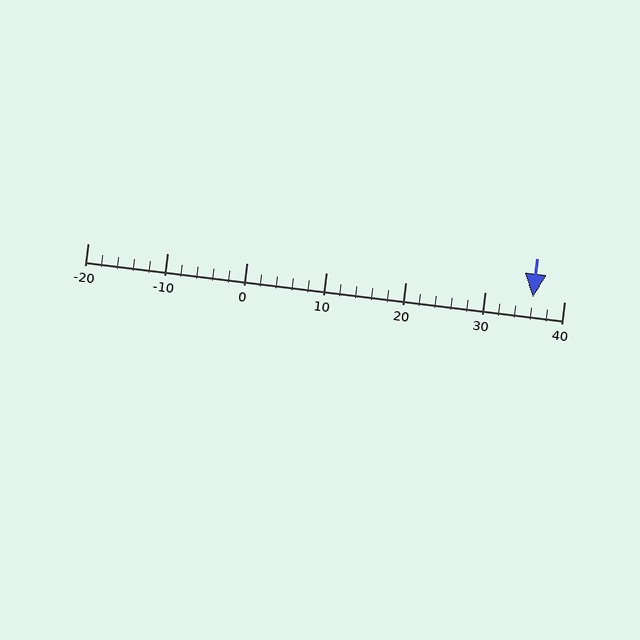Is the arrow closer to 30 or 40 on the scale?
The arrow is closer to 40.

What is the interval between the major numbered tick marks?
The major tick marks are spaced 10 units apart.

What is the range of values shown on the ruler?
The ruler shows values from -20 to 40.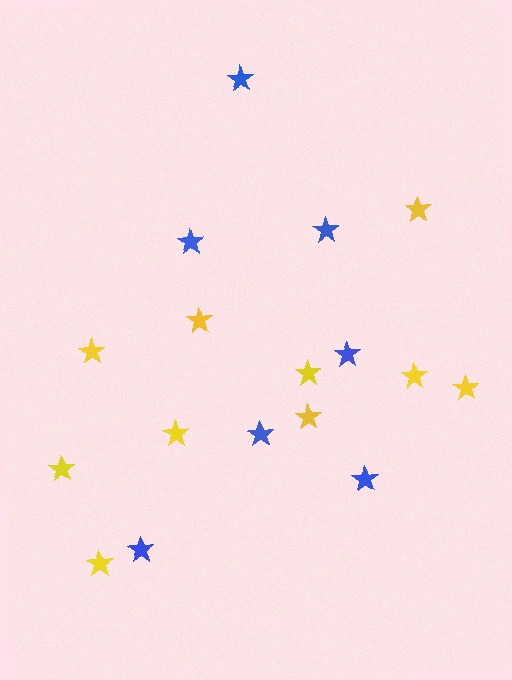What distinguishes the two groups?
There are 2 groups: one group of blue stars (7) and one group of yellow stars (10).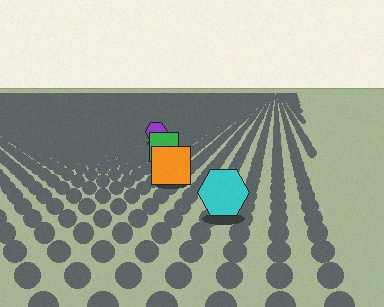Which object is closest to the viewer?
The cyan hexagon is closest. The texture marks near it are larger and more spread out.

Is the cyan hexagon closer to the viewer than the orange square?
Yes. The cyan hexagon is closer — you can tell from the texture gradient: the ground texture is coarser near it.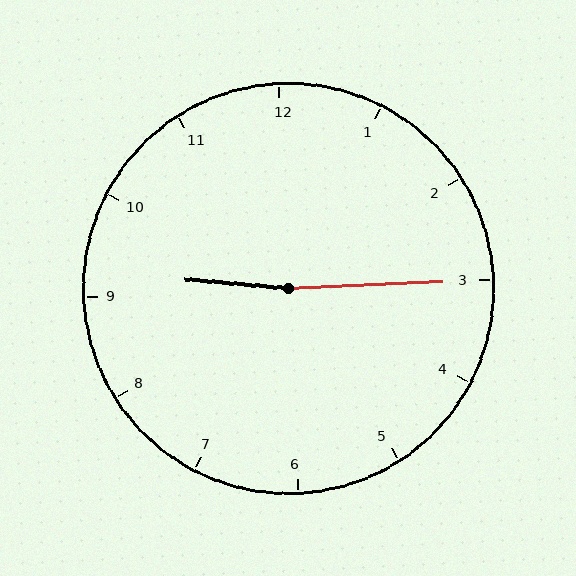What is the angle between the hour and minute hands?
Approximately 172 degrees.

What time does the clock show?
9:15.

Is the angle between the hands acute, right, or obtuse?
It is obtuse.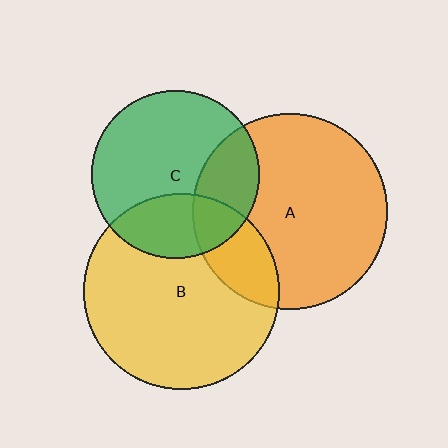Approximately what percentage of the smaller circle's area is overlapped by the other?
Approximately 25%.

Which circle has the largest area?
Circle B (yellow).